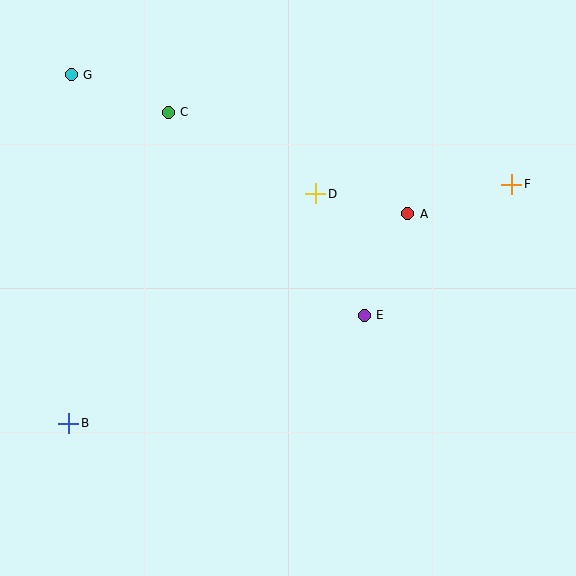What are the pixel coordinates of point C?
Point C is at (168, 112).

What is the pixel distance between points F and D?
The distance between F and D is 196 pixels.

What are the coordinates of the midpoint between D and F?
The midpoint between D and F is at (414, 189).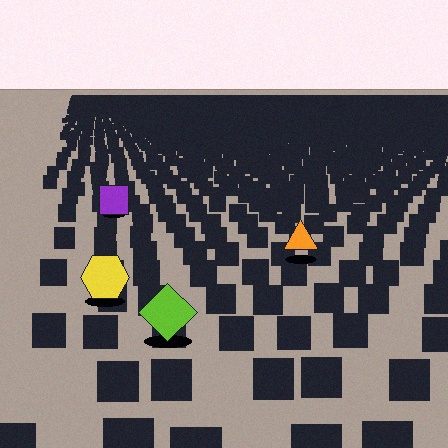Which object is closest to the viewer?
The lime diamond is closest. The texture marks near it are larger and more spread out.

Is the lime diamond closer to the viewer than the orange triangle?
Yes. The lime diamond is closer — you can tell from the texture gradient: the ground texture is coarser near it.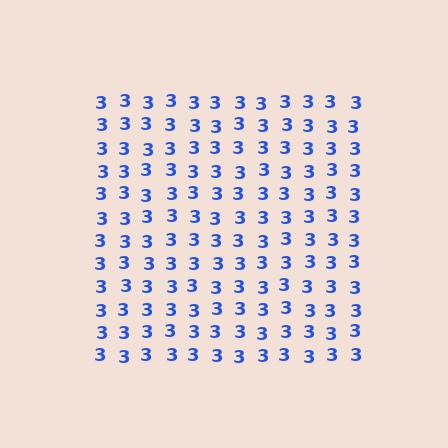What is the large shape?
The large shape is a square.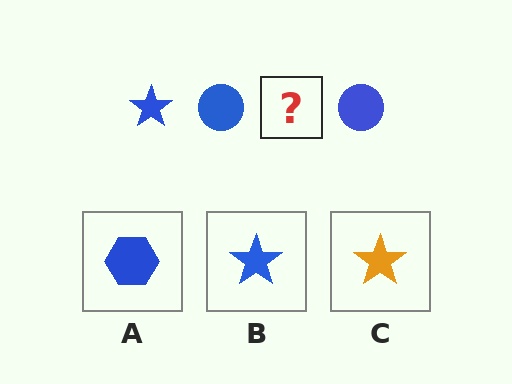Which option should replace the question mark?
Option B.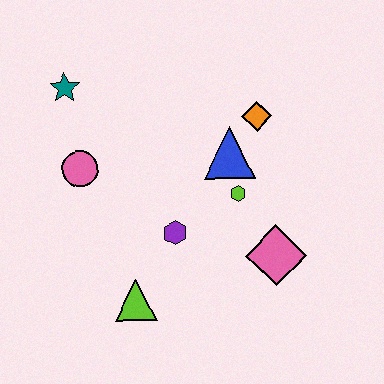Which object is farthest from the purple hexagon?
The teal star is farthest from the purple hexagon.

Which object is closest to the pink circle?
The teal star is closest to the pink circle.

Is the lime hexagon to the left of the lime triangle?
No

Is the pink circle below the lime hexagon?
No